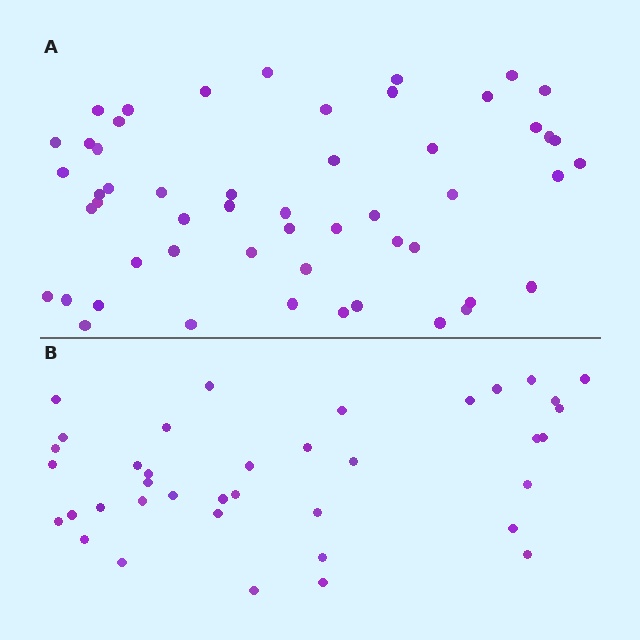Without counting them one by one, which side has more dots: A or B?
Region A (the top region) has more dots.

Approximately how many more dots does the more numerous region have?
Region A has approximately 15 more dots than region B.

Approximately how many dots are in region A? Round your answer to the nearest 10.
About 50 dots. (The exact count is 53, which rounds to 50.)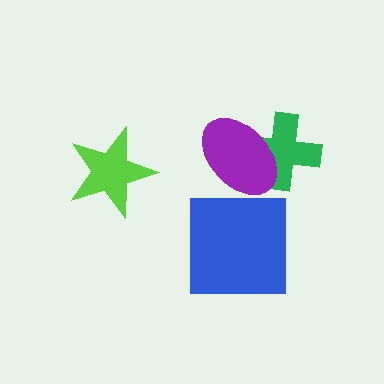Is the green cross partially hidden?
Yes, it is partially covered by another shape.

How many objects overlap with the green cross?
1 object overlaps with the green cross.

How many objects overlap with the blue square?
0 objects overlap with the blue square.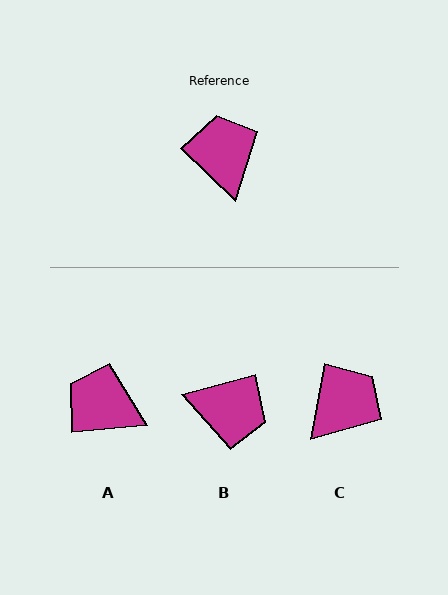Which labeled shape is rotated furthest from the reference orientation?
B, about 122 degrees away.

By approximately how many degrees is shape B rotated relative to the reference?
Approximately 122 degrees clockwise.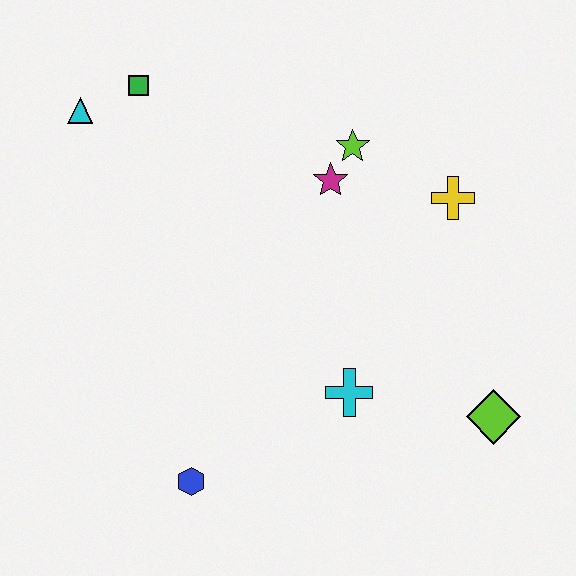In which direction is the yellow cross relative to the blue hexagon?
The yellow cross is above the blue hexagon.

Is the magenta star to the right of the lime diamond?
No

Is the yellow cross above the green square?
No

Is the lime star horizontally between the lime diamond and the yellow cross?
No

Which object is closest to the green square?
The cyan triangle is closest to the green square.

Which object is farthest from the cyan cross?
The cyan triangle is farthest from the cyan cross.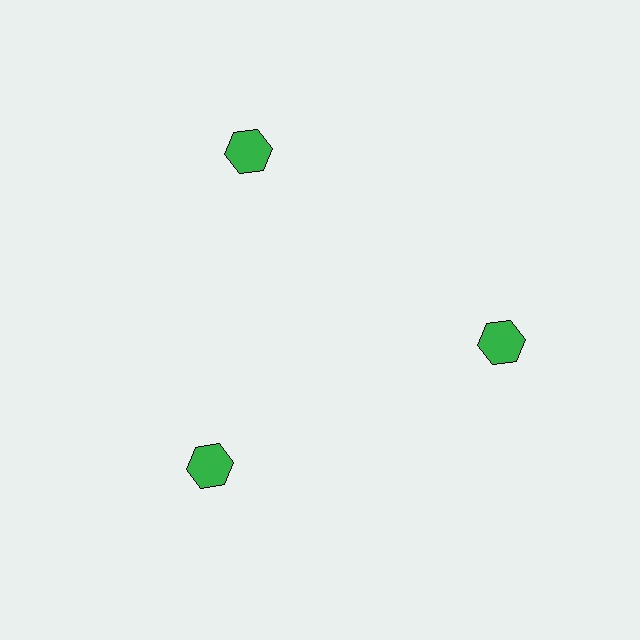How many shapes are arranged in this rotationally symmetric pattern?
There are 3 shapes, arranged in 3 groups of 1.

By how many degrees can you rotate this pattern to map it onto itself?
The pattern maps onto itself every 120 degrees of rotation.